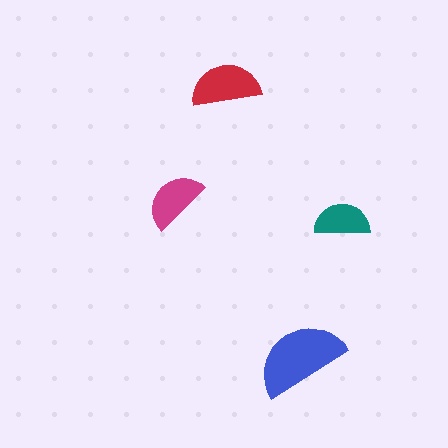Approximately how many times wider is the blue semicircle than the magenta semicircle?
About 1.5 times wider.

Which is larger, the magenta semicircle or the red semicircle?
The red one.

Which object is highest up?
The red semicircle is topmost.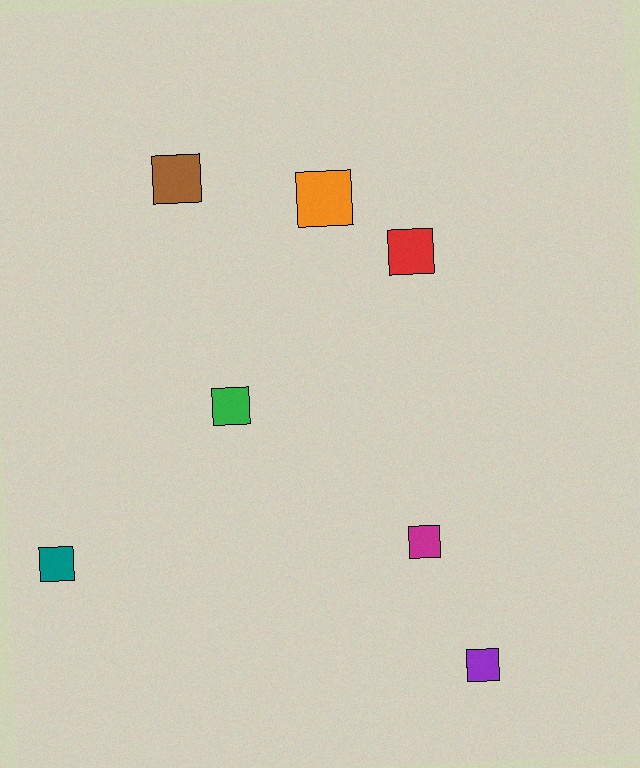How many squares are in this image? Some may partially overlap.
There are 7 squares.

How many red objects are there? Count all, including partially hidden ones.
There is 1 red object.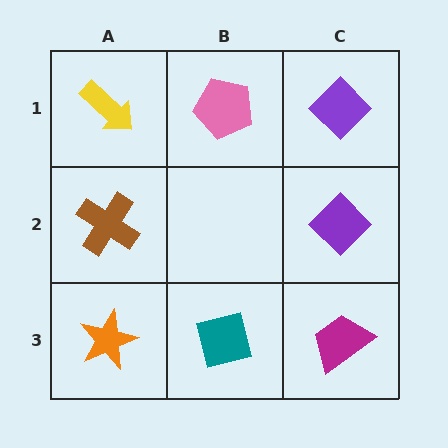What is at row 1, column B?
A pink pentagon.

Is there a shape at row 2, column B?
No, that cell is empty.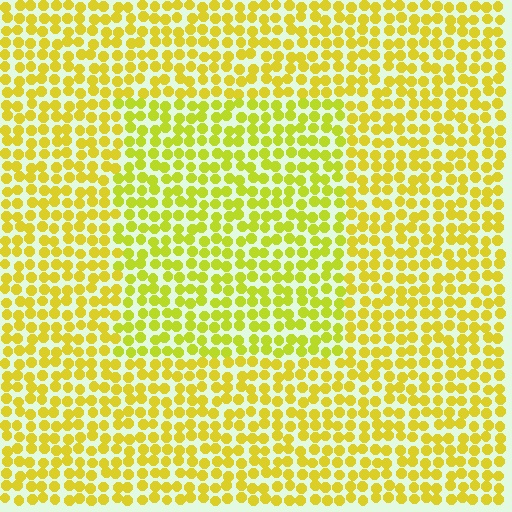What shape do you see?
I see a rectangle.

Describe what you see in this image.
The image is filled with small yellow elements in a uniform arrangement. A rectangle-shaped region is visible where the elements are tinted to a slightly different hue, forming a subtle color boundary.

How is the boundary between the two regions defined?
The boundary is defined purely by a slight shift in hue (about 16 degrees). Spacing, size, and orientation are identical on both sides.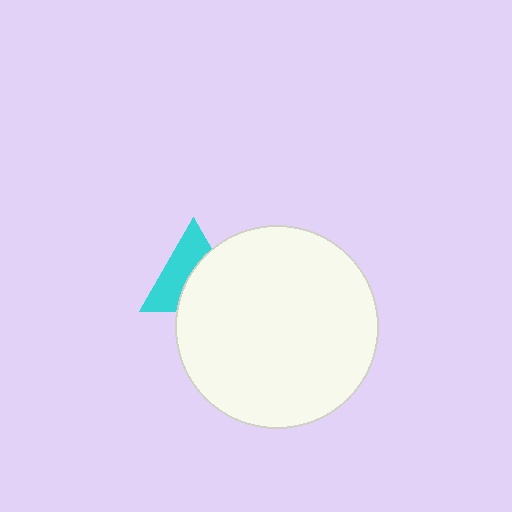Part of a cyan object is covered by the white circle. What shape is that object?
It is a triangle.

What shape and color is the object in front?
The object in front is a white circle.